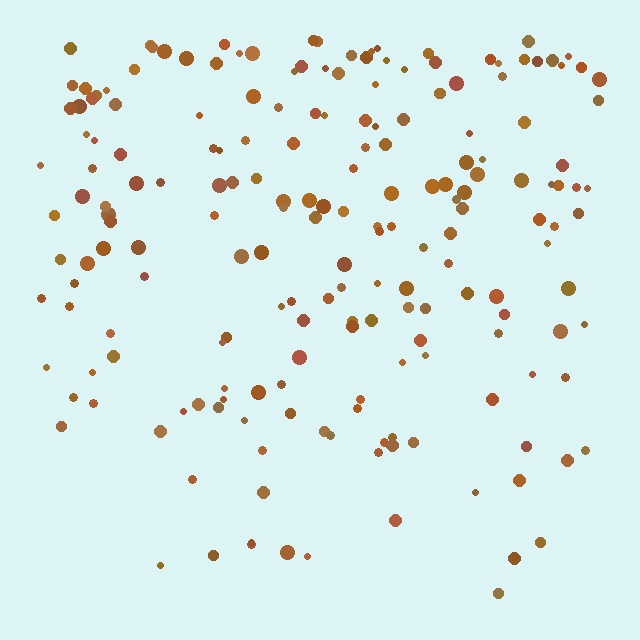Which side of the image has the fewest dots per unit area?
The bottom.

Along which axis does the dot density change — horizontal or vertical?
Vertical.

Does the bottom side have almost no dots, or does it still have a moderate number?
Still a moderate number, just noticeably fewer than the top.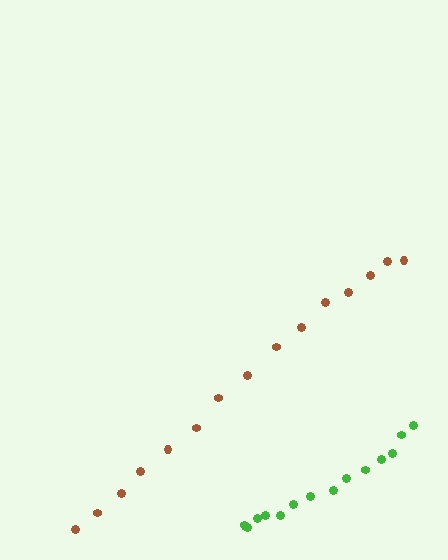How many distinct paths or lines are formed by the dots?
There are 2 distinct paths.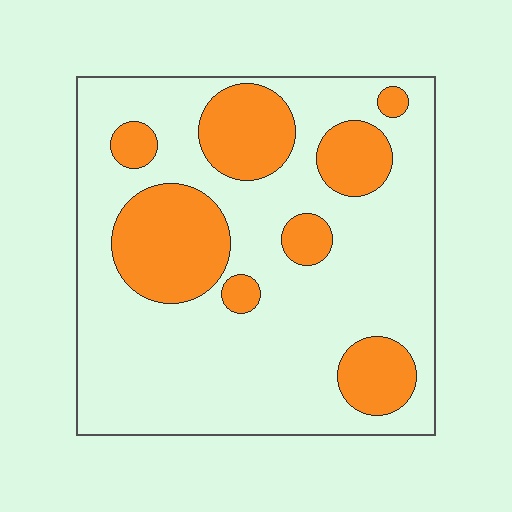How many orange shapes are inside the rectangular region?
8.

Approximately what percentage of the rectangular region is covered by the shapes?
Approximately 25%.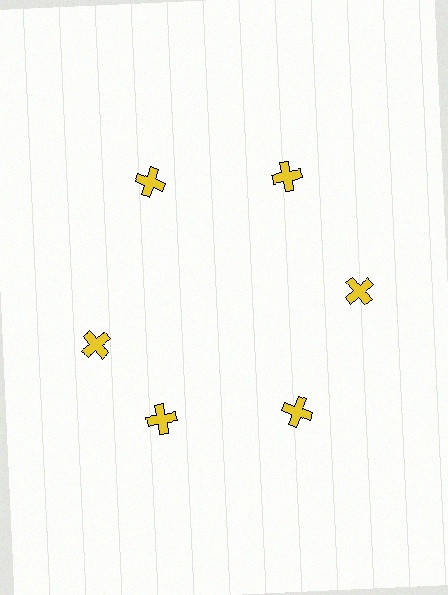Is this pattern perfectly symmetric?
No. The 6 yellow crosses are arranged in a ring, but one element near the 9 o'clock position is rotated out of alignment along the ring, breaking the 6-fold rotational symmetry.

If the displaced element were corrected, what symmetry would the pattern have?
It would have 6-fold rotational symmetry — the pattern would map onto itself every 60 degrees.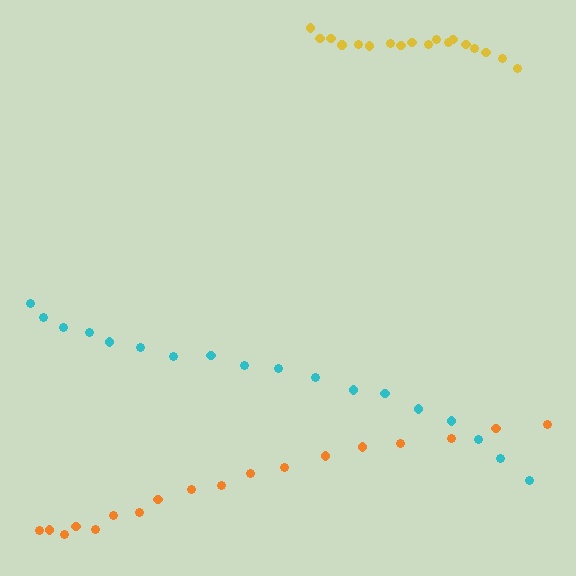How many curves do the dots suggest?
There are 3 distinct paths.